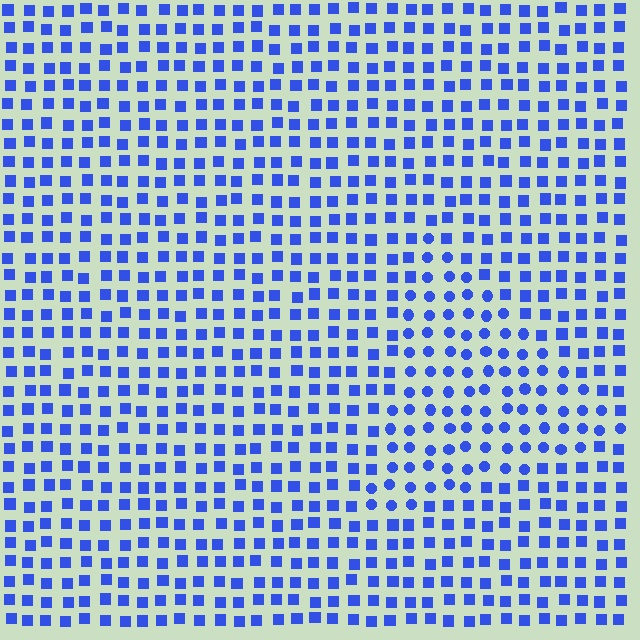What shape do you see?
I see a triangle.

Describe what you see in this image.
The image is filled with small blue elements arranged in a uniform grid. A triangle-shaped region contains circles, while the surrounding area contains squares. The boundary is defined purely by the change in element shape.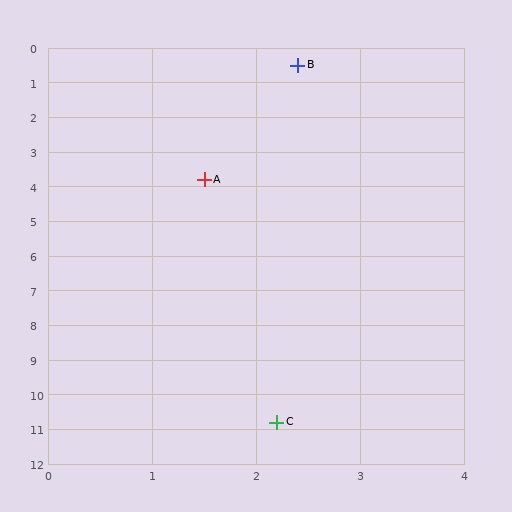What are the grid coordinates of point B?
Point B is at approximately (2.4, 0.5).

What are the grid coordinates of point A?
Point A is at approximately (1.5, 3.8).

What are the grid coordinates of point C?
Point C is at approximately (2.2, 10.8).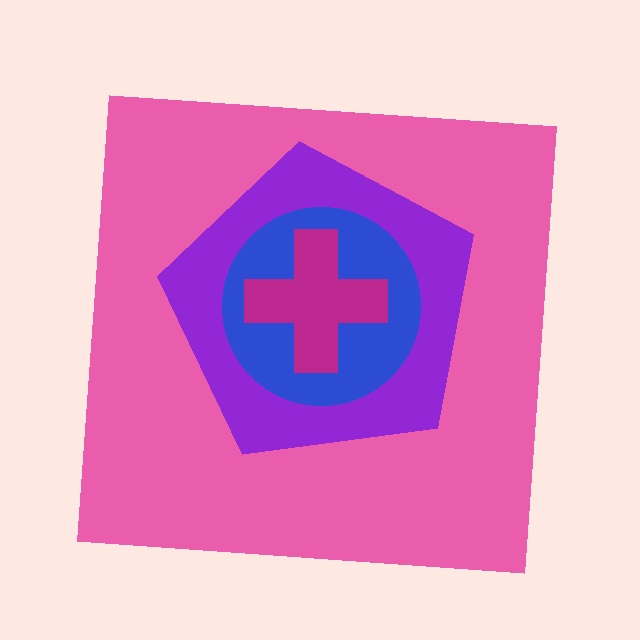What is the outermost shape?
The pink square.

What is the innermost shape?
The magenta cross.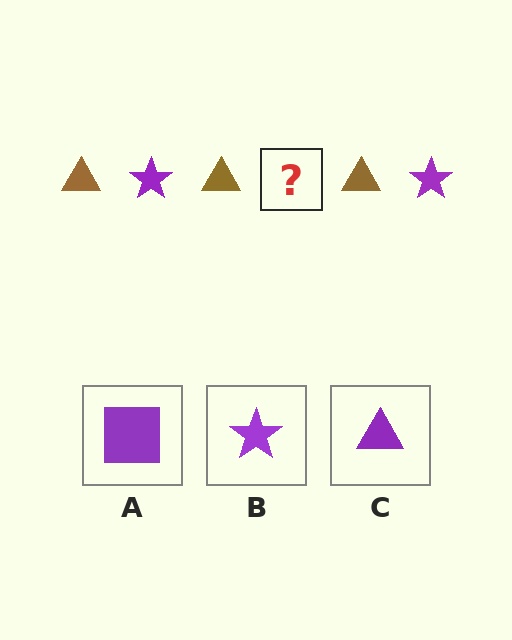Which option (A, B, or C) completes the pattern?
B.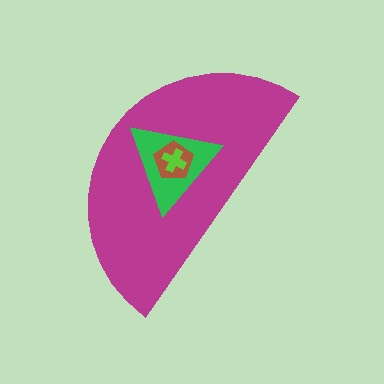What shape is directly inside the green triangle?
The brown pentagon.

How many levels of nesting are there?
4.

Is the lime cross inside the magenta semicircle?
Yes.